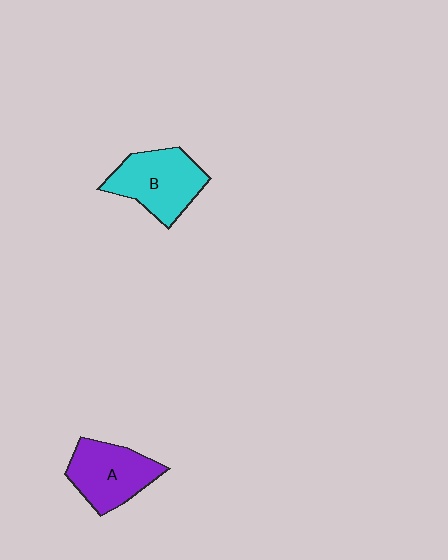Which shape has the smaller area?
Shape A (purple).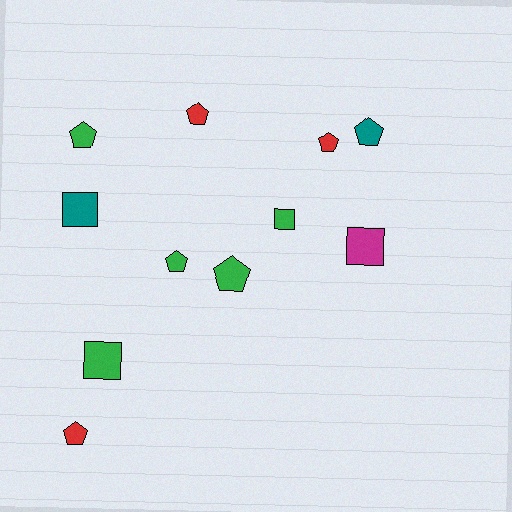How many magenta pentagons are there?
There are no magenta pentagons.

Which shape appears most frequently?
Pentagon, with 7 objects.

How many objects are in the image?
There are 11 objects.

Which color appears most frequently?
Green, with 5 objects.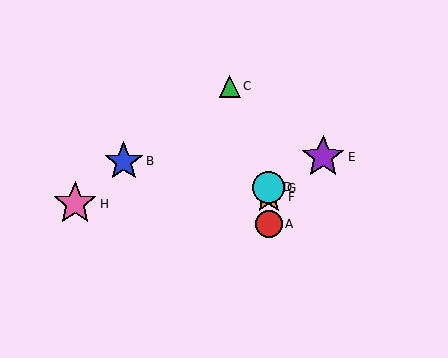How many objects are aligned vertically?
4 objects (A, D, F, G) are aligned vertically.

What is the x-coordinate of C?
Object C is at x≈230.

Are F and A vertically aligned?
Yes, both are at x≈269.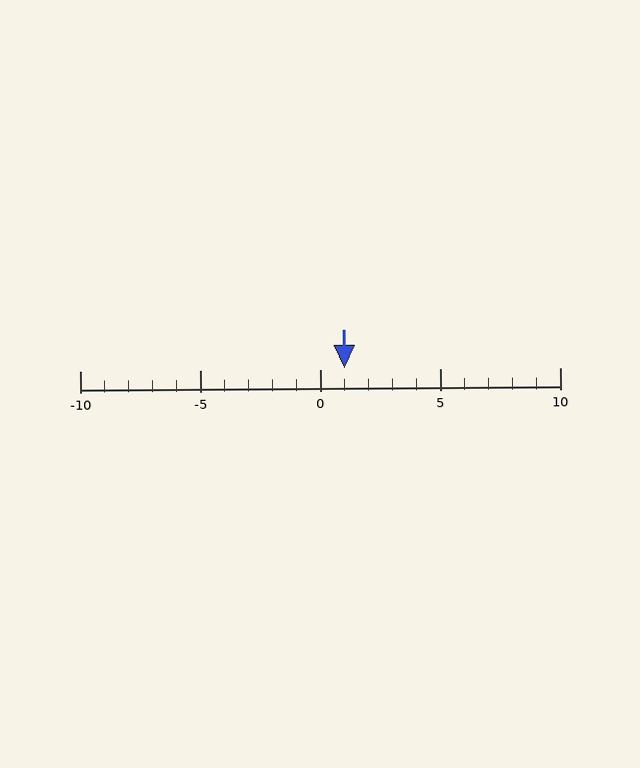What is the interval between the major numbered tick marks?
The major tick marks are spaced 5 units apart.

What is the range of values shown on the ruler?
The ruler shows values from -10 to 10.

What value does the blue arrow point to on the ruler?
The blue arrow points to approximately 1.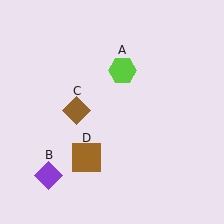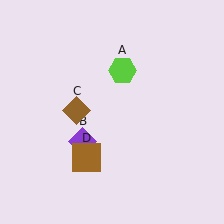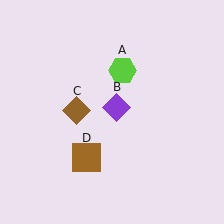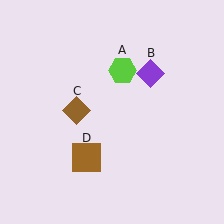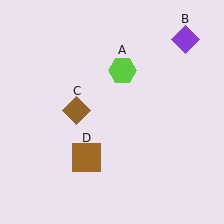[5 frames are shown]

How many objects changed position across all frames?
1 object changed position: purple diamond (object B).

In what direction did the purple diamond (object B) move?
The purple diamond (object B) moved up and to the right.